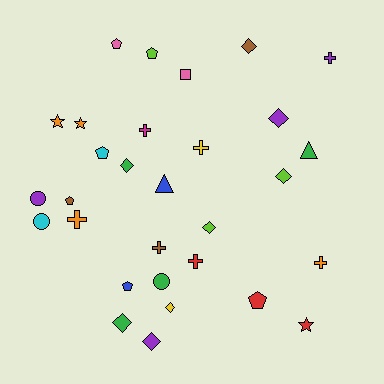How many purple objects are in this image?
There are 4 purple objects.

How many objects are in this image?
There are 30 objects.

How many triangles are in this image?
There are 2 triangles.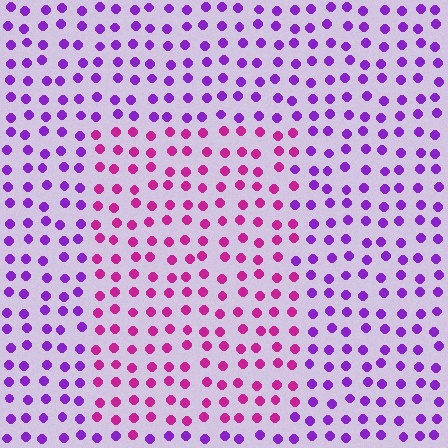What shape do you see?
I see a rectangle.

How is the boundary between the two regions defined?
The boundary is defined purely by a slight shift in hue (about 41 degrees). Spacing, size, and orientation are identical on both sides.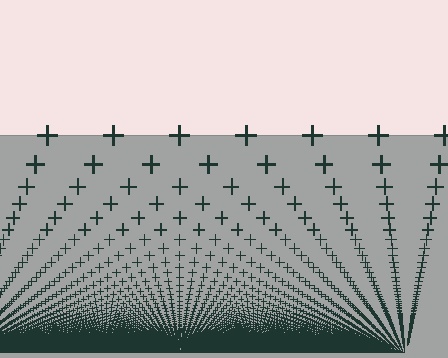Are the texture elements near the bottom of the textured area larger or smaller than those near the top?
Smaller. The gradient is inverted — elements near the bottom are smaller and denser.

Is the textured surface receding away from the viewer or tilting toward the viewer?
The surface appears to tilt toward the viewer. Texture elements get larger and sparser toward the top.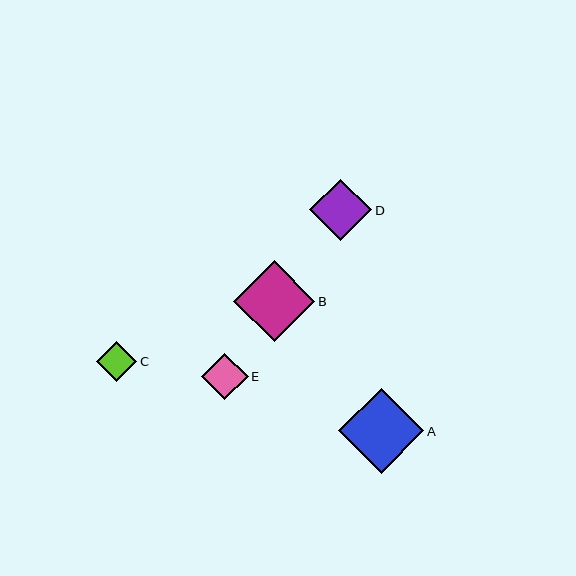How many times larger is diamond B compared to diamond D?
Diamond B is approximately 1.3 times the size of diamond D.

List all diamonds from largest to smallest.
From largest to smallest: A, B, D, E, C.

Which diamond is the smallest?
Diamond C is the smallest with a size of approximately 40 pixels.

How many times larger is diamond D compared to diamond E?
Diamond D is approximately 1.3 times the size of diamond E.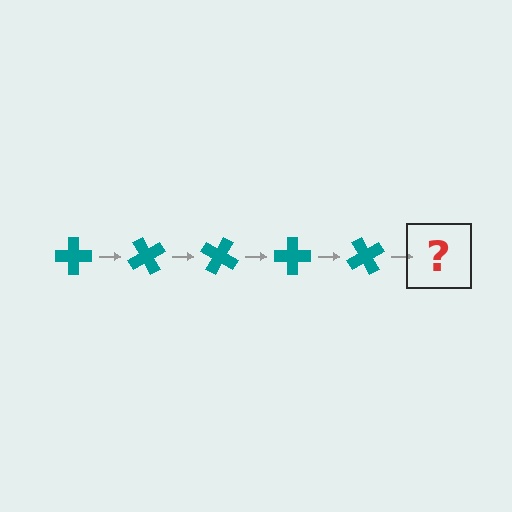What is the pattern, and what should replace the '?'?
The pattern is that the cross rotates 60 degrees each step. The '?' should be a teal cross rotated 300 degrees.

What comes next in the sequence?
The next element should be a teal cross rotated 300 degrees.